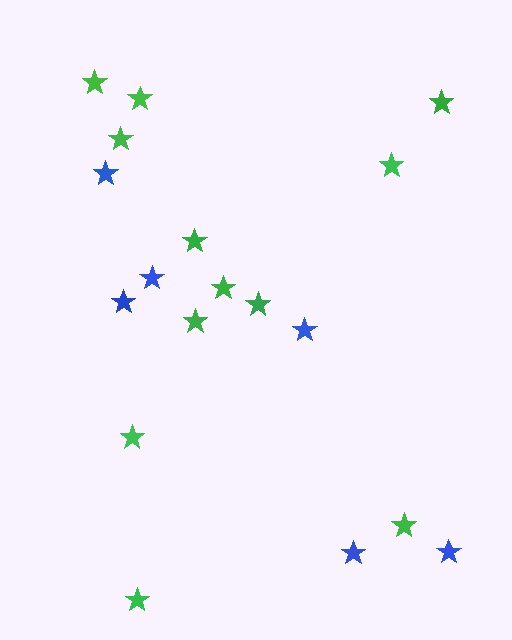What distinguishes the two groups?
There are 2 groups: one group of blue stars (6) and one group of green stars (12).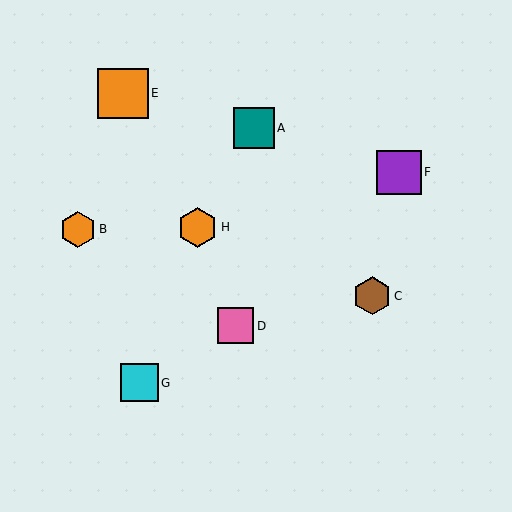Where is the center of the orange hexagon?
The center of the orange hexagon is at (198, 227).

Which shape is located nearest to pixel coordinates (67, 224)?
The orange hexagon (labeled B) at (78, 229) is nearest to that location.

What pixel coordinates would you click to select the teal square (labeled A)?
Click at (254, 128) to select the teal square A.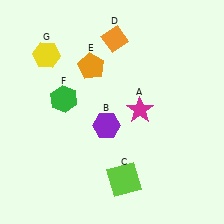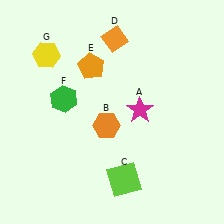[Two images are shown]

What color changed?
The hexagon (B) changed from purple in Image 1 to orange in Image 2.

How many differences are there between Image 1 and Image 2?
There is 1 difference between the two images.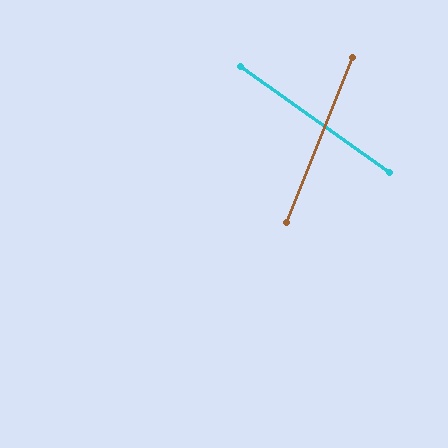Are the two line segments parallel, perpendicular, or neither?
Neither parallel nor perpendicular — they differ by about 76°.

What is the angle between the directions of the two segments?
Approximately 76 degrees.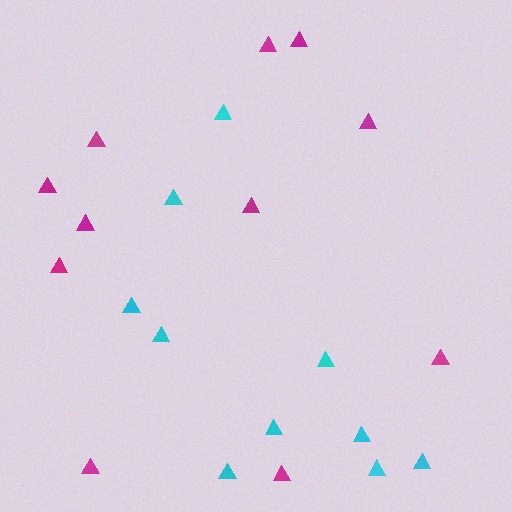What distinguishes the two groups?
There are 2 groups: one group of magenta triangles (11) and one group of cyan triangles (10).